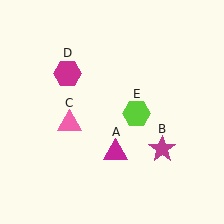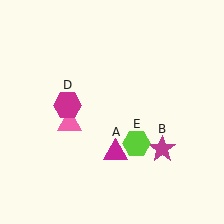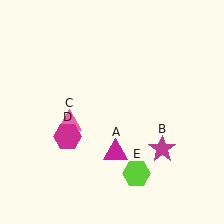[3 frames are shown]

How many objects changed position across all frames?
2 objects changed position: magenta hexagon (object D), lime hexagon (object E).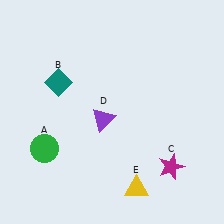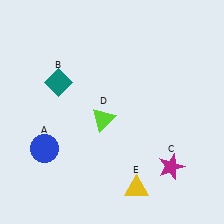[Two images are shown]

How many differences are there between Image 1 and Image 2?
There are 2 differences between the two images.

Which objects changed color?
A changed from green to blue. D changed from purple to lime.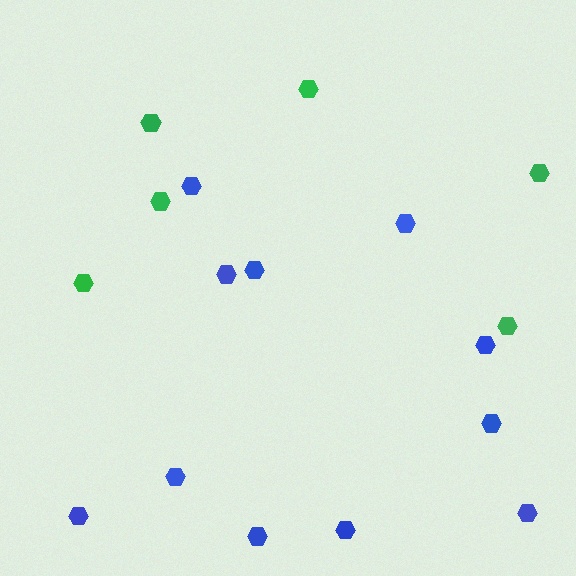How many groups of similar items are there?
There are 2 groups: one group of blue hexagons (11) and one group of green hexagons (6).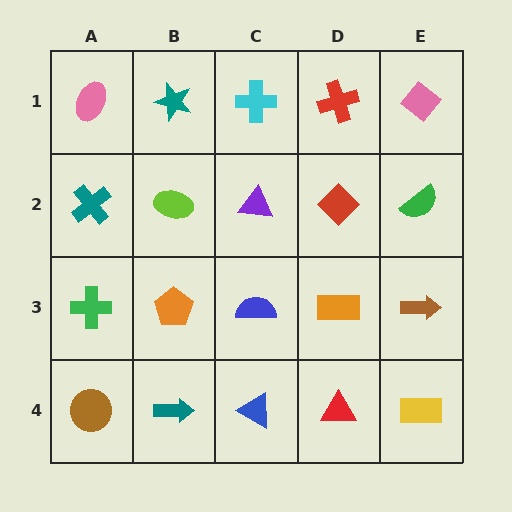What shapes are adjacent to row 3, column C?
A purple triangle (row 2, column C), a blue triangle (row 4, column C), an orange pentagon (row 3, column B), an orange rectangle (row 3, column D).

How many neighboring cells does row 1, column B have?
3.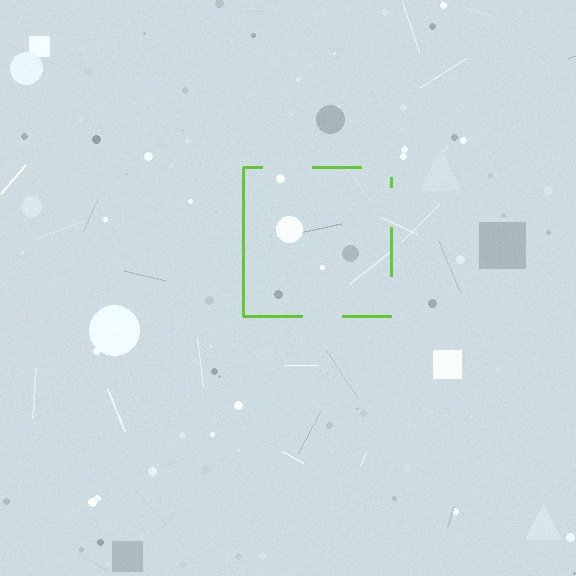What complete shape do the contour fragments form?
The contour fragments form a square.